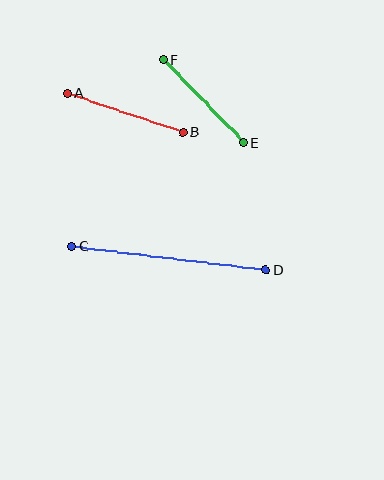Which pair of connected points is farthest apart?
Points C and D are farthest apart.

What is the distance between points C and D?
The distance is approximately 196 pixels.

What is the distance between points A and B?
The distance is approximately 122 pixels.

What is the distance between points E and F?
The distance is approximately 115 pixels.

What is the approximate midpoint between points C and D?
The midpoint is at approximately (169, 258) pixels.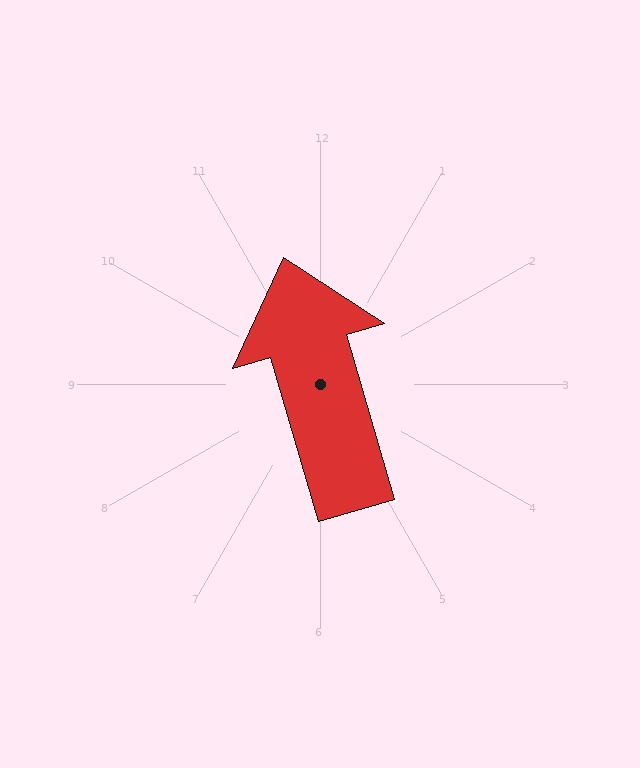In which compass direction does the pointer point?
North.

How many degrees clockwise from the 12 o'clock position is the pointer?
Approximately 344 degrees.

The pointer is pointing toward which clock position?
Roughly 11 o'clock.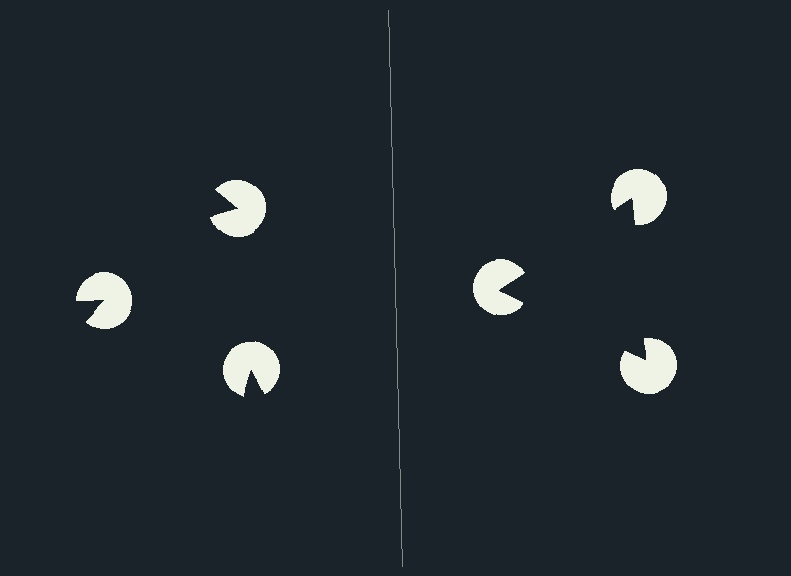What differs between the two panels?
The pac-man discs are positioned identically on both sides; only the wedge orientations differ. On the right they align to a triangle; on the left they are misaligned.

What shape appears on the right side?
An illusory triangle.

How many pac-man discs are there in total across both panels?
6 — 3 on each side.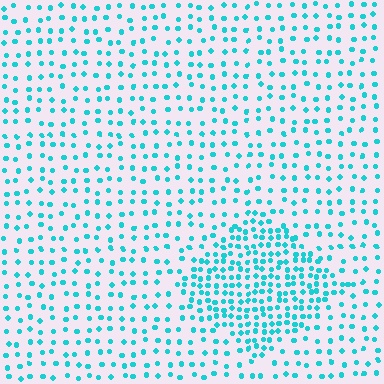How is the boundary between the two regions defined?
The boundary is defined by a change in element density (approximately 2.2x ratio). All elements are the same color, size, and shape.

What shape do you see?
I see a diamond.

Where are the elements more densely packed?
The elements are more densely packed inside the diamond boundary.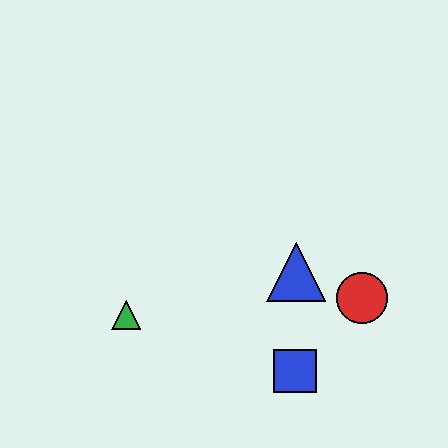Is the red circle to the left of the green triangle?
No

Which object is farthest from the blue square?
The green triangle is farthest from the blue square.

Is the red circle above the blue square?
Yes